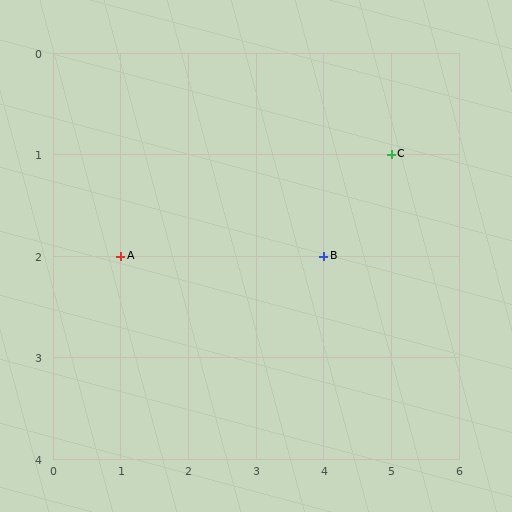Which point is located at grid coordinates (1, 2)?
Point A is at (1, 2).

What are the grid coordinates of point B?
Point B is at grid coordinates (4, 2).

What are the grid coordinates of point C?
Point C is at grid coordinates (5, 1).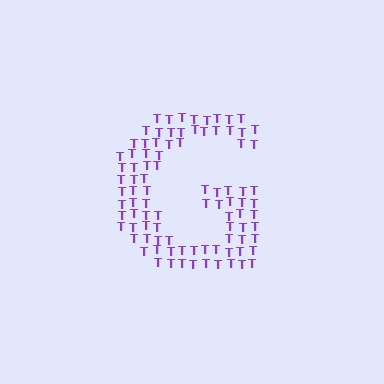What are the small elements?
The small elements are letter T's.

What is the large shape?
The large shape is the letter G.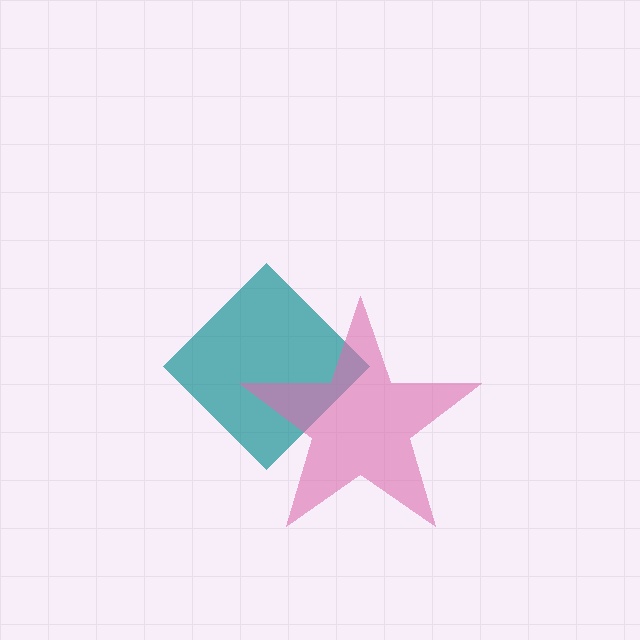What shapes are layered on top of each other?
The layered shapes are: a teal diamond, a pink star.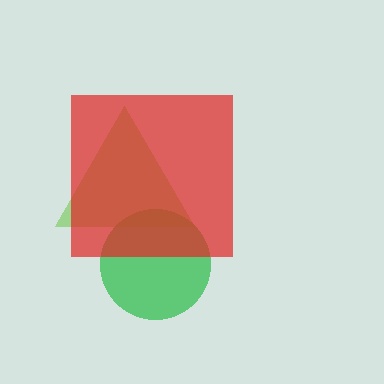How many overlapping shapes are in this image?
There are 3 overlapping shapes in the image.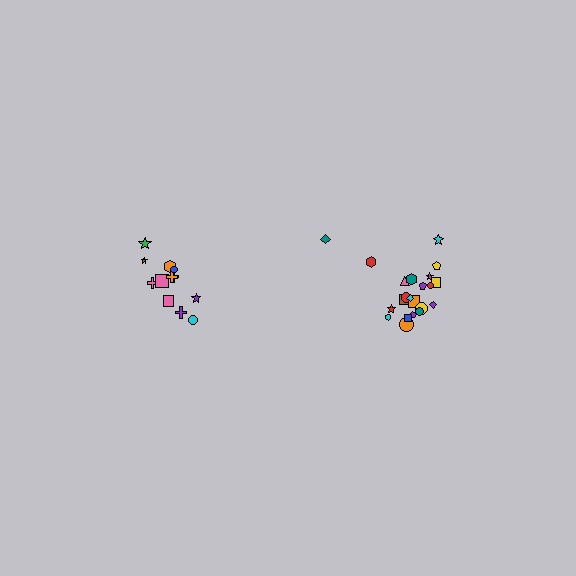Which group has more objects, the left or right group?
The right group.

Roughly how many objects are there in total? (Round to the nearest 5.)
Roughly 35 objects in total.